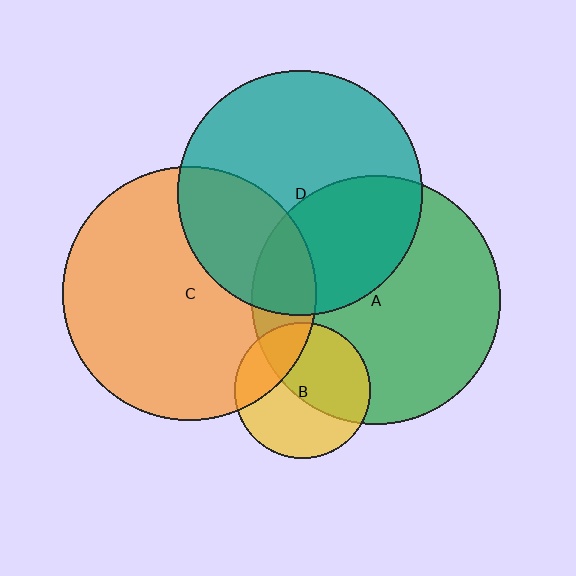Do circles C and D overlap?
Yes.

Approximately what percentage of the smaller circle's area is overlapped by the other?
Approximately 30%.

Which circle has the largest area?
Circle C (orange).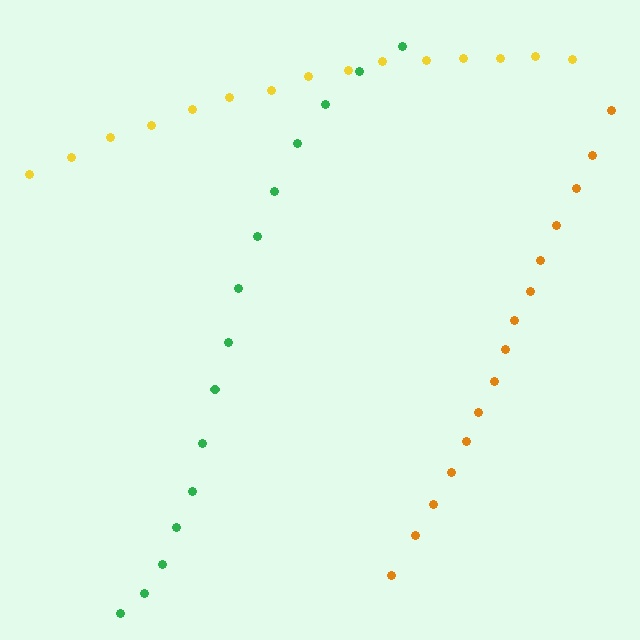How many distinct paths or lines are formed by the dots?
There are 3 distinct paths.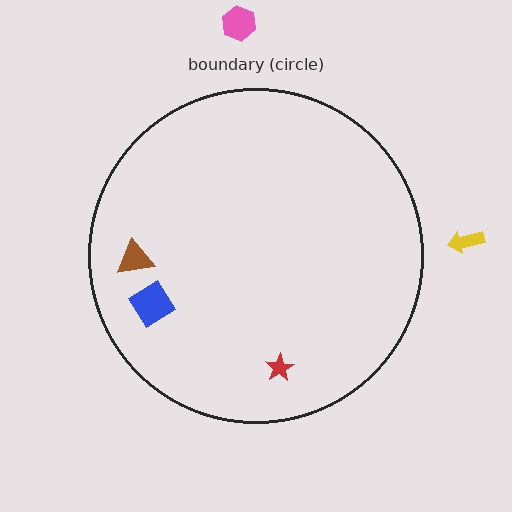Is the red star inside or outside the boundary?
Inside.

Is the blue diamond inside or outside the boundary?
Inside.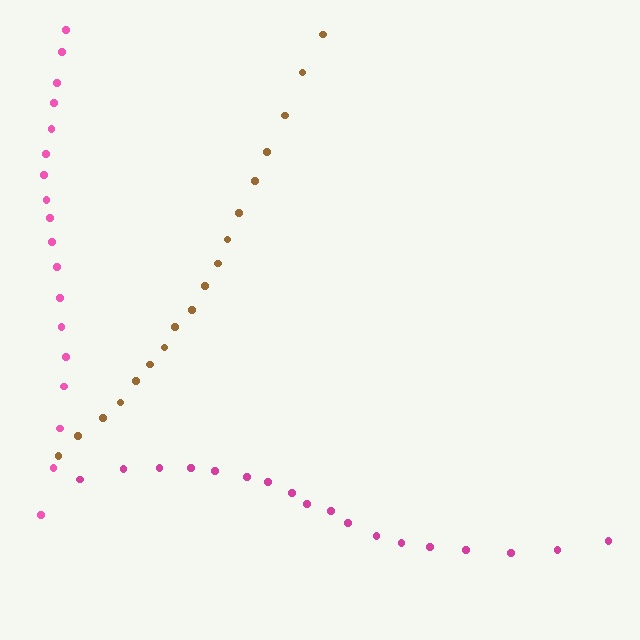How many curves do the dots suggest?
There are 3 distinct paths.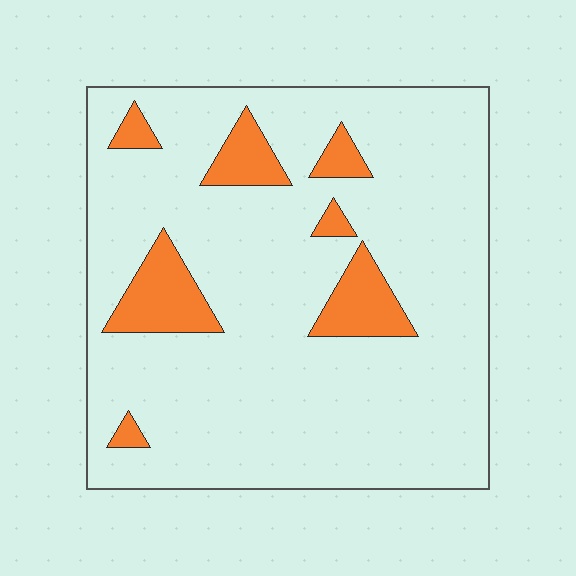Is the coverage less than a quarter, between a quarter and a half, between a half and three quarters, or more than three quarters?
Less than a quarter.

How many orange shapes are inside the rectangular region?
7.